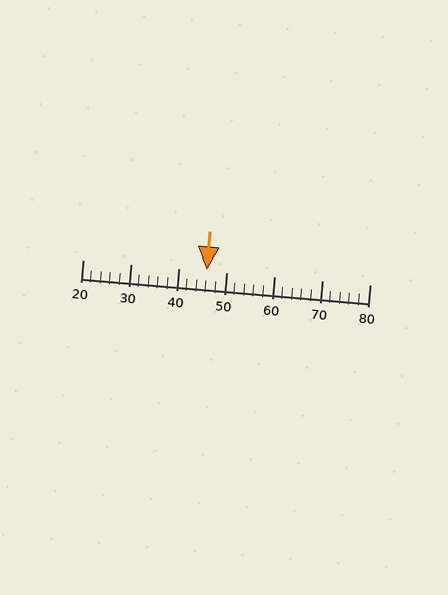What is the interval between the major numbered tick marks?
The major tick marks are spaced 10 units apart.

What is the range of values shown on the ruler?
The ruler shows values from 20 to 80.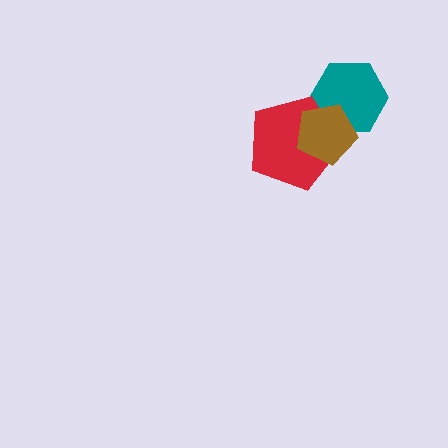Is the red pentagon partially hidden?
Yes, it is partially covered by another shape.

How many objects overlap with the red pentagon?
2 objects overlap with the red pentagon.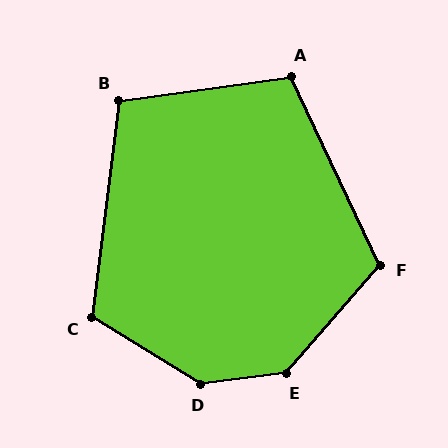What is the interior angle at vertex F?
Approximately 114 degrees (obtuse).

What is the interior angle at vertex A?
Approximately 107 degrees (obtuse).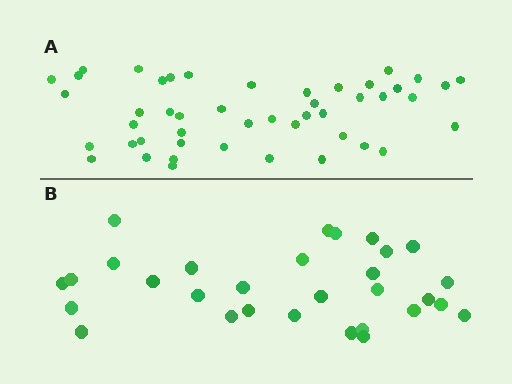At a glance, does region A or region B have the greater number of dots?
Region A (the top region) has more dots.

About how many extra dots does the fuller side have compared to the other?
Region A has approximately 15 more dots than region B.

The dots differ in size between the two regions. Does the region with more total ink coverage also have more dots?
No. Region B has more total ink coverage because its dots are larger, but region A actually contains more individual dots. Total area can be misleading — the number of items is what matters here.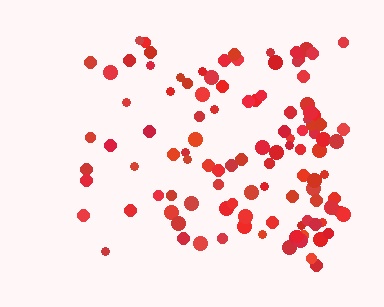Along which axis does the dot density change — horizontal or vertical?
Horizontal.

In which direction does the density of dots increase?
From left to right, with the right side densest.